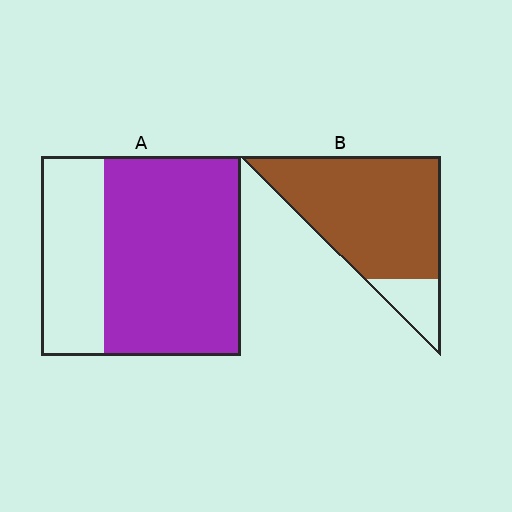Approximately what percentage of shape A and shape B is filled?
A is approximately 70% and B is approximately 85%.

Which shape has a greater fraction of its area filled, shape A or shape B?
Shape B.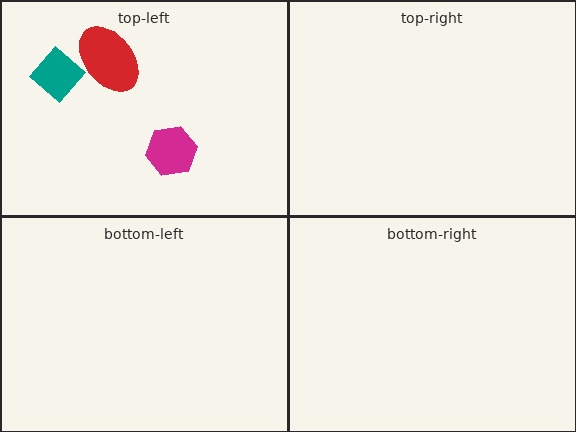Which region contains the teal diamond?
The top-left region.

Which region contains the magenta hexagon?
The top-left region.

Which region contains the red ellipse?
The top-left region.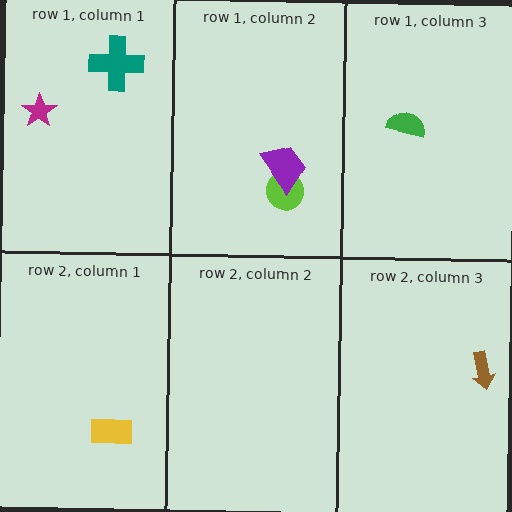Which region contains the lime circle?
The row 1, column 2 region.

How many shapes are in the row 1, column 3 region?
1.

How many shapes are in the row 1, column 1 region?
2.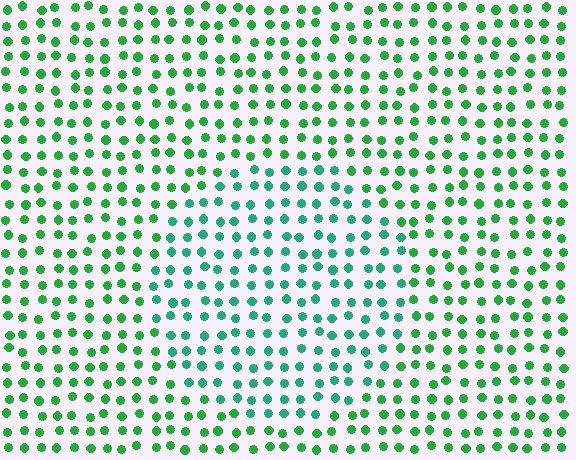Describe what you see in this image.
The image is filled with small green elements in a uniform arrangement. A circle-shaped region is visible where the elements are tinted to a slightly different hue, forming a subtle color boundary.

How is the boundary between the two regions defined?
The boundary is defined purely by a slight shift in hue (about 30 degrees). Spacing, size, and orientation are identical on both sides.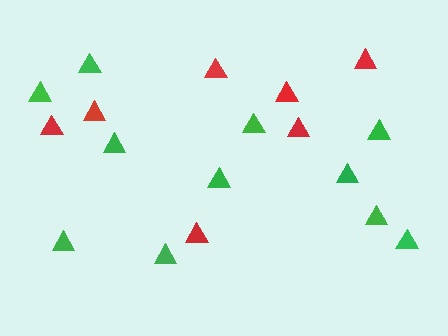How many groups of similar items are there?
There are 2 groups: one group of green triangles (11) and one group of red triangles (7).